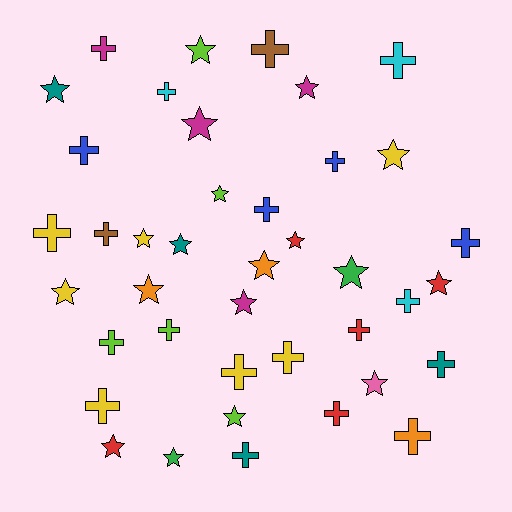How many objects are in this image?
There are 40 objects.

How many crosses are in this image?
There are 21 crosses.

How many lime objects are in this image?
There are 5 lime objects.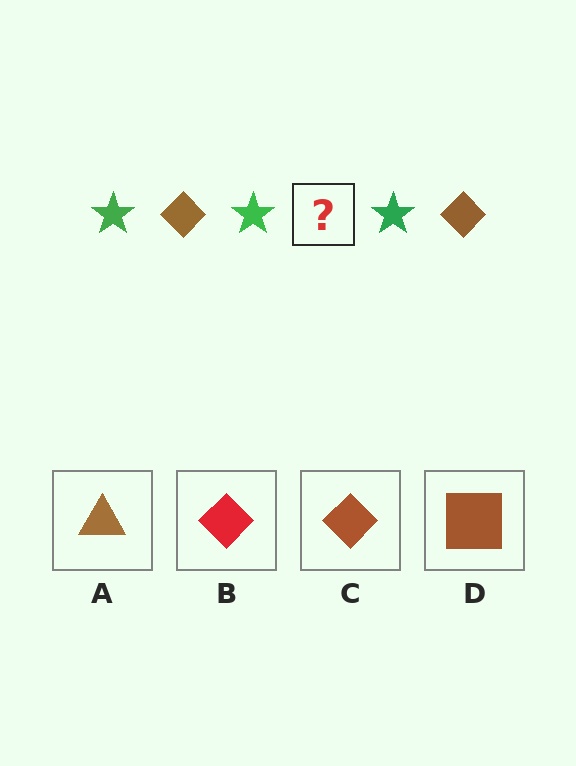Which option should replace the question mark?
Option C.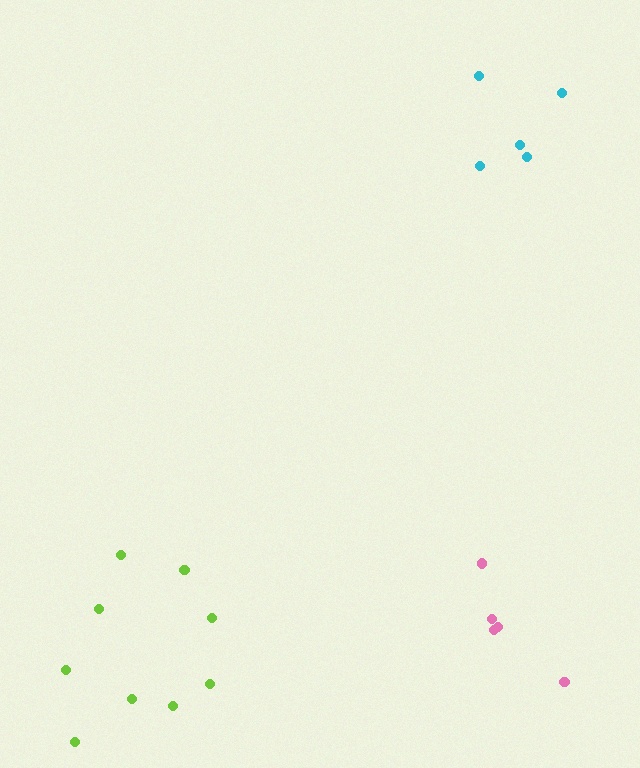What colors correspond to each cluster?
The clusters are colored: cyan, lime, pink.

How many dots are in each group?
Group 1: 5 dots, Group 2: 9 dots, Group 3: 5 dots (19 total).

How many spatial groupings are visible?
There are 3 spatial groupings.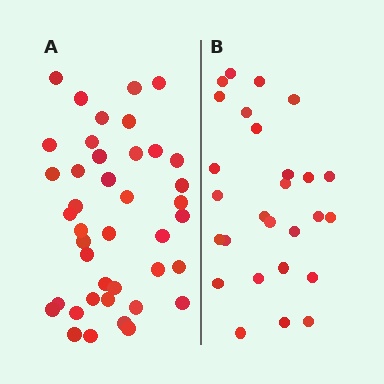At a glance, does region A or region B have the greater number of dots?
Region A (the left region) has more dots.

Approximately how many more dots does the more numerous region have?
Region A has approximately 15 more dots than region B.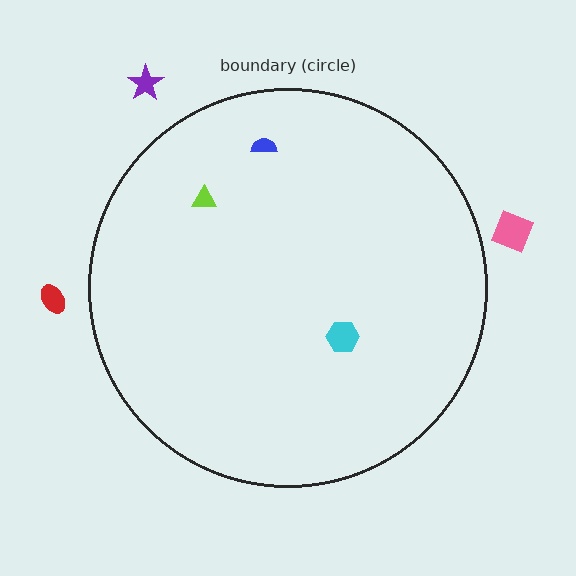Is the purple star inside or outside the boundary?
Outside.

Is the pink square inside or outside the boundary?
Outside.